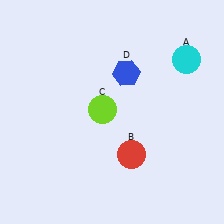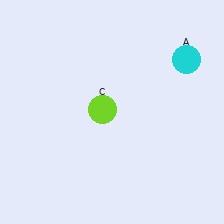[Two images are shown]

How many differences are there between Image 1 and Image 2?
There are 2 differences between the two images.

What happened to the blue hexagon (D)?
The blue hexagon (D) was removed in Image 2. It was in the top-right area of Image 1.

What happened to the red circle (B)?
The red circle (B) was removed in Image 2. It was in the bottom-right area of Image 1.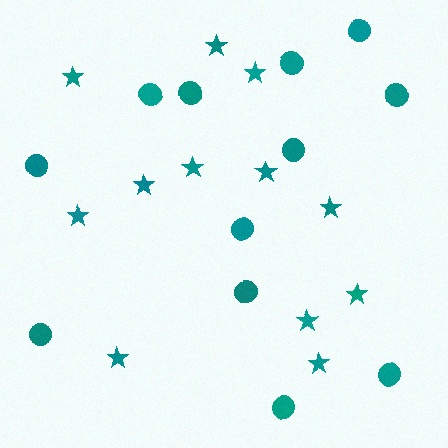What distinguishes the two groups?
There are 2 groups: one group of circles (12) and one group of stars (12).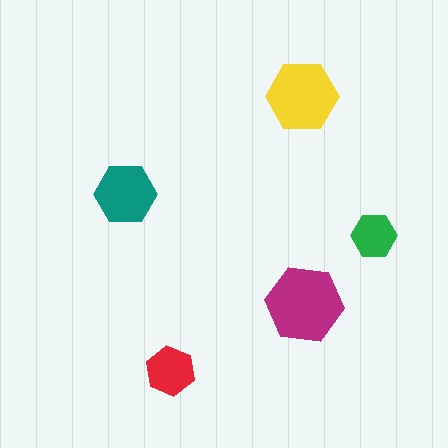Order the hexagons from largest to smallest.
the magenta one, the yellow one, the teal one, the red one, the green one.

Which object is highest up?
The yellow hexagon is topmost.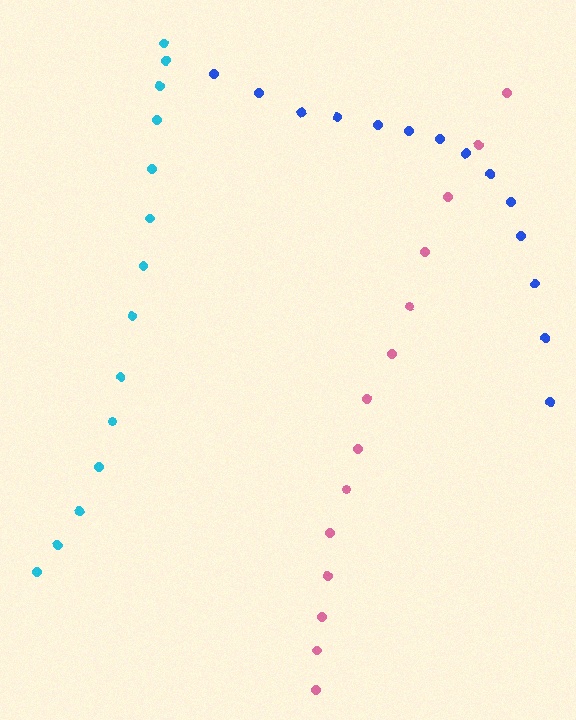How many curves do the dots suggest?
There are 3 distinct paths.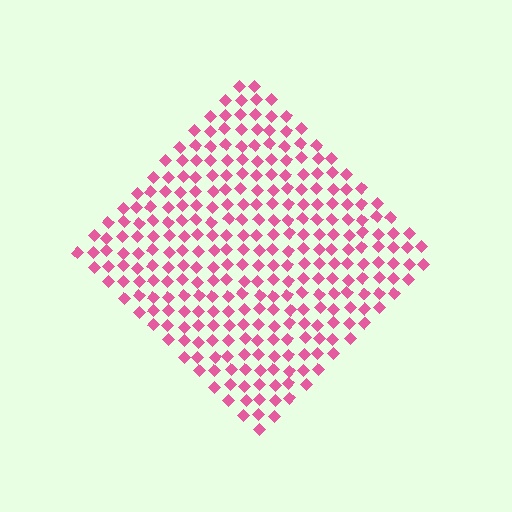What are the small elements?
The small elements are diamonds.